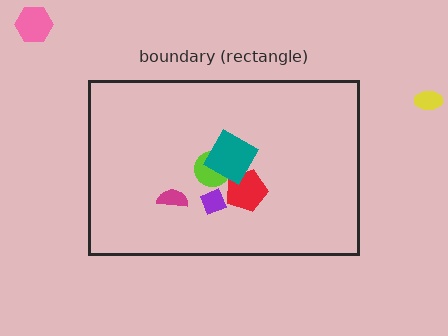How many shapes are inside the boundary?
5 inside, 2 outside.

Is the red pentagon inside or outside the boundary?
Inside.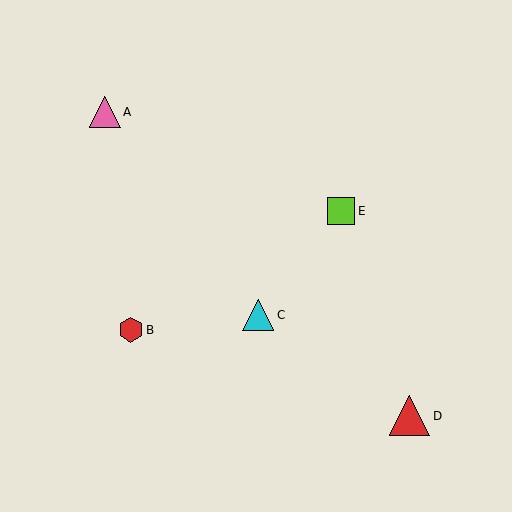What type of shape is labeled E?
Shape E is a lime square.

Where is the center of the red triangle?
The center of the red triangle is at (410, 416).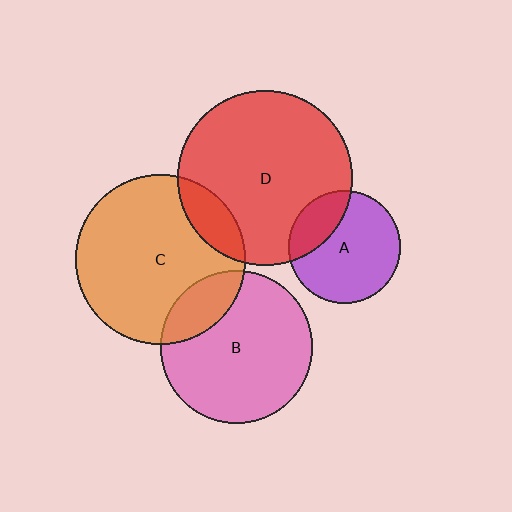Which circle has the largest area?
Circle D (red).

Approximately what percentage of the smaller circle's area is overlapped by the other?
Approximately 25%.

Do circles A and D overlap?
Yes.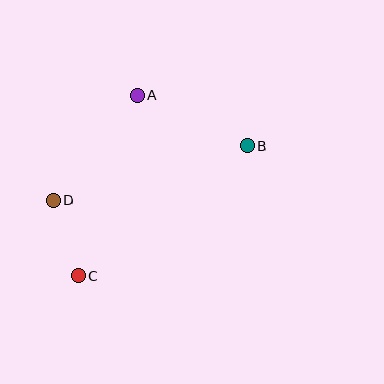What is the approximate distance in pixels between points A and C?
The distance between A and C is approximately 190 pixels.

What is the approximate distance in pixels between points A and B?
The distance between A and B is approximately 121 pixels.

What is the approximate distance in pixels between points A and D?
The distance between A and D is approximately 135 pixels.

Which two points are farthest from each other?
Points B and C are farthest from each other.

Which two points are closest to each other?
Points C and D are closest to each other.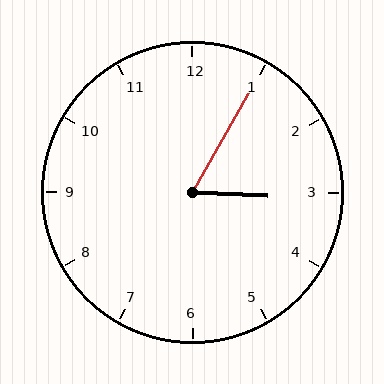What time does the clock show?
3:05.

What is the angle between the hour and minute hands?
Approximately 62 degrees.